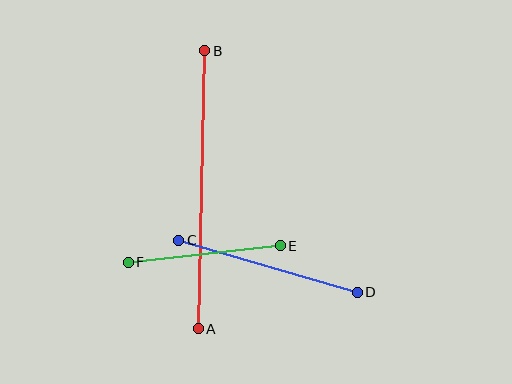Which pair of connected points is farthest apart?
Points A and B are farthest apart.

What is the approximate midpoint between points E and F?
The midpoint is at approximately (204, 254) pixels.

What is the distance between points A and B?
The distance is approximately 278 pixels.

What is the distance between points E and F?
The distance is approximately 153 pixels.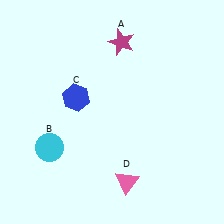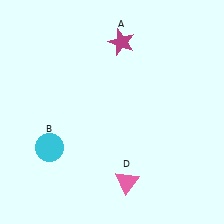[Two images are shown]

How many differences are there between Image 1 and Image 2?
There is 1 difference between the two images.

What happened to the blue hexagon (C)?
The blue hexagon (C) was removed in Image 2. It was in the top-left area of Image 1.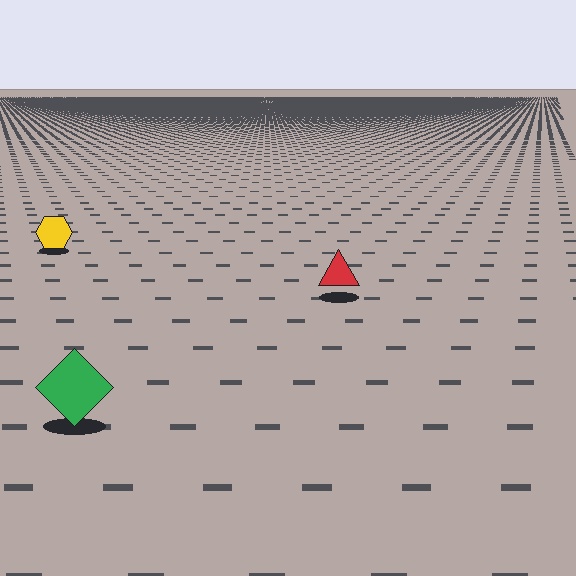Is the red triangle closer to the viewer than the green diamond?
No. The green diamond is closer — you can tell from the texture gradient: the ground texture is coarser near it.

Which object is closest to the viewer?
The green diamond is closest. The texture marks near it are larger and more spread out.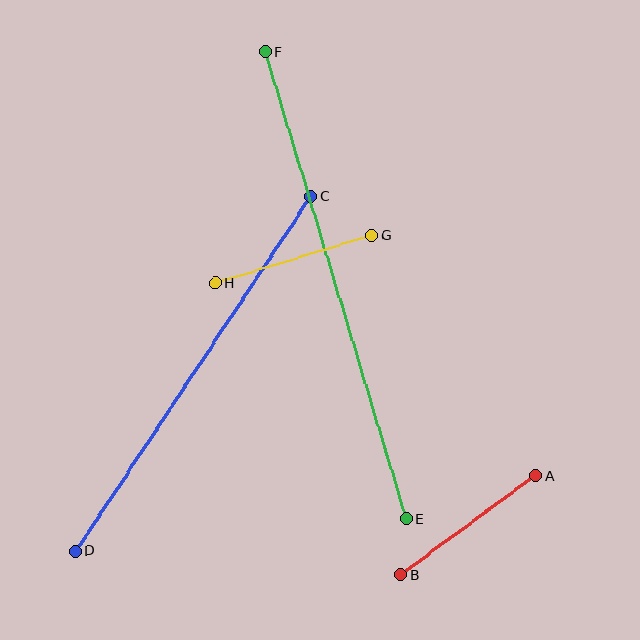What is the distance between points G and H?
The distance is approximately 163 pixels.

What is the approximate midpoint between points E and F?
The midpoint is at approximately (335, 285) pixels.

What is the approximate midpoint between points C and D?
The midpoint is at approximately (193, 374) pixels.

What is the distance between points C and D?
The distance is approximately 425 pixels.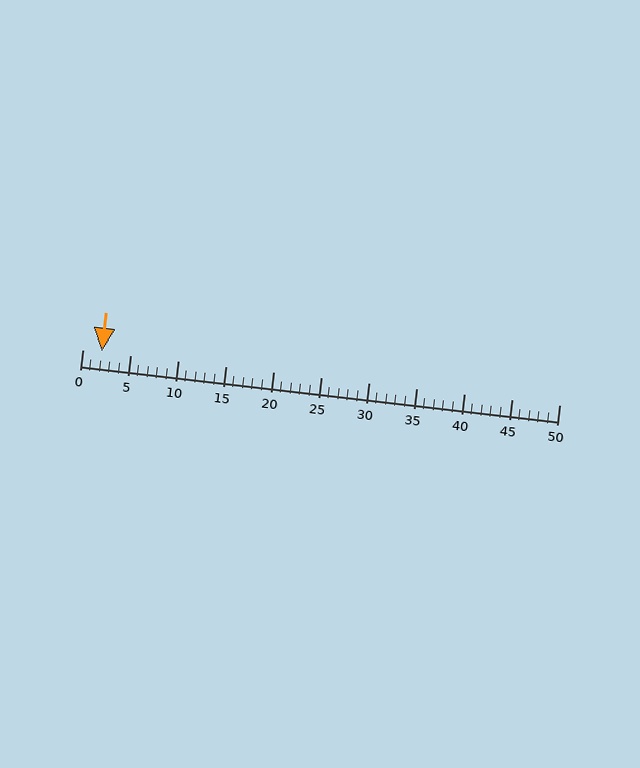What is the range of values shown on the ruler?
The ruler shows values from 0 to 50.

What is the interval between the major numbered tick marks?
The major tick marks are spaced 5 units apart.